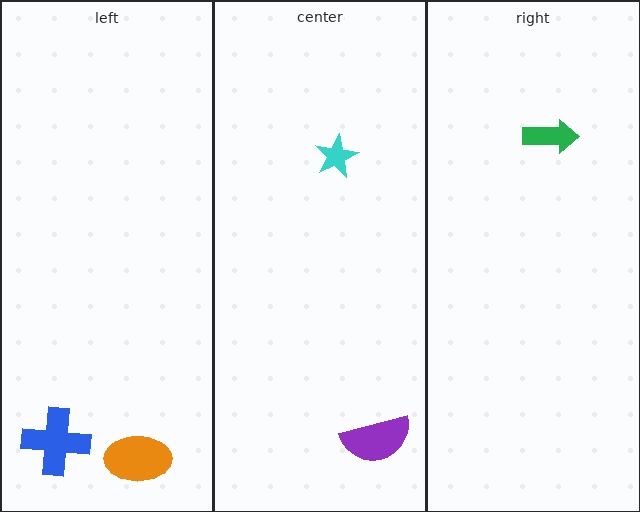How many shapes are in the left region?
2.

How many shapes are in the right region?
1.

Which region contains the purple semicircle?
The center region.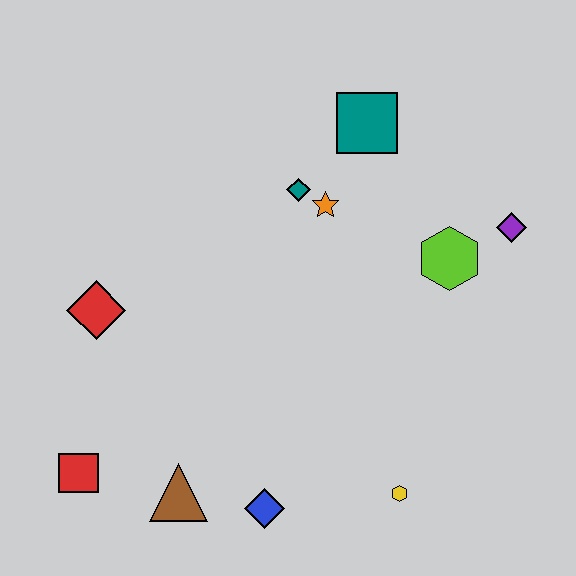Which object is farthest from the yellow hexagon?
The teal square is farthest from the yellow hexagon.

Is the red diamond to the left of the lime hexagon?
Yes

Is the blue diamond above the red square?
No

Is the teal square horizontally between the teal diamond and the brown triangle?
No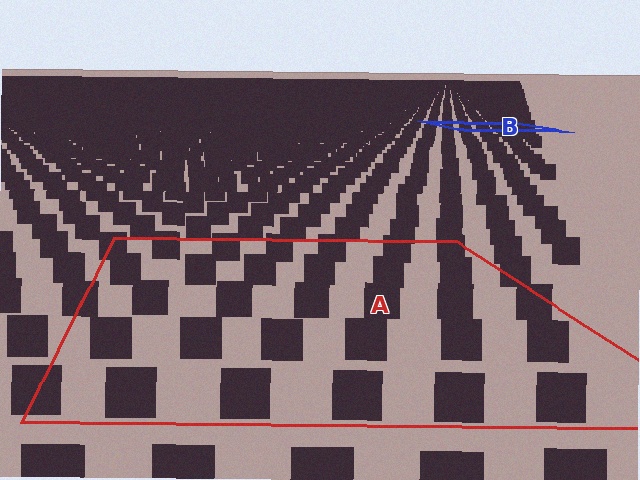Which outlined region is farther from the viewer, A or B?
Region B is farther from the viewer — the texture elements inside it appear smaller and more densely packed.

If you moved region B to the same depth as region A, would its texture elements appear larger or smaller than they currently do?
They would appear larger. At a closer depth, the same texture elements are projected at a bigger on-screen size.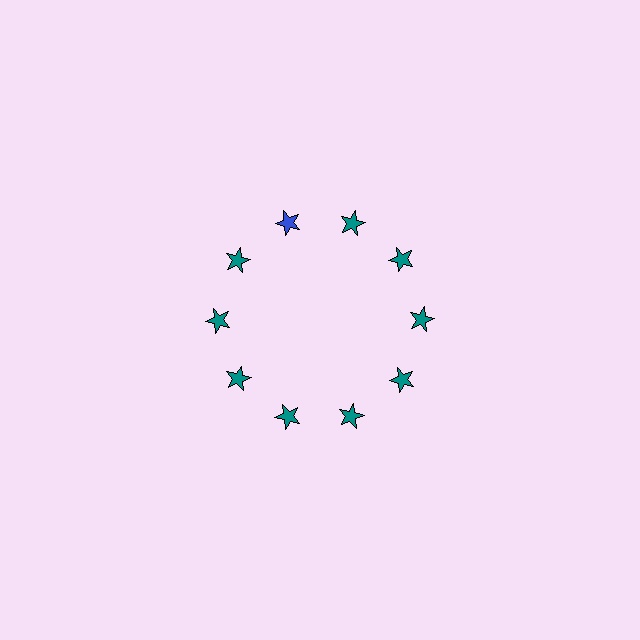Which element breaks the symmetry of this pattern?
The blue star at roughly the 11 o'clock position breaks the symmetry. All other shapes are teal stars.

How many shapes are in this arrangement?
There are 10 shapes arranged in a ring pattern.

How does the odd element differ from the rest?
It has a different color: blue instead of teal.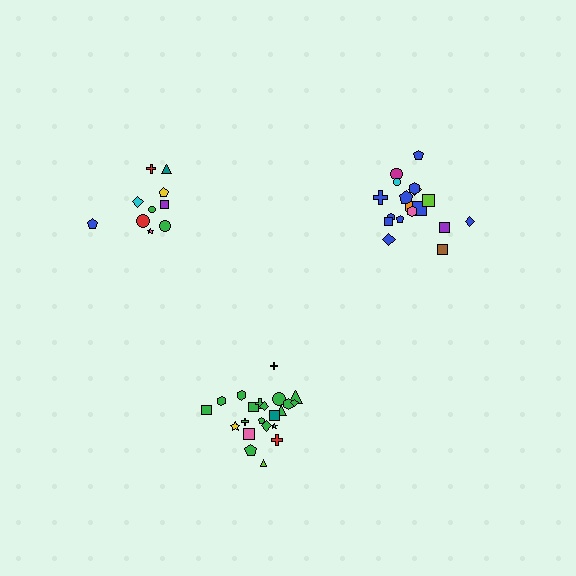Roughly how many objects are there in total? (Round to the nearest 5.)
Roughly 50 objects in total.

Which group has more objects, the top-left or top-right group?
The top-right group.